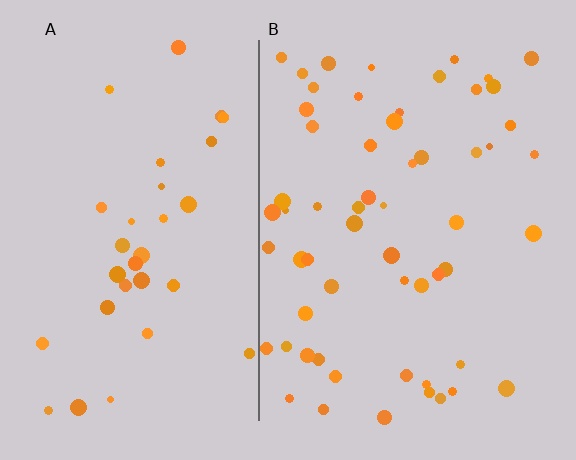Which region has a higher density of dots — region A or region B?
B (the right).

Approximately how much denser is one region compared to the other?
Approximately 1.8× — region B over region A.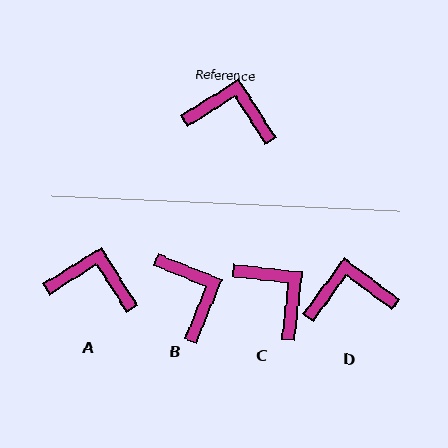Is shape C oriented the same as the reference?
No, it is off by about 39 degrees.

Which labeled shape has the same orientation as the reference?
A.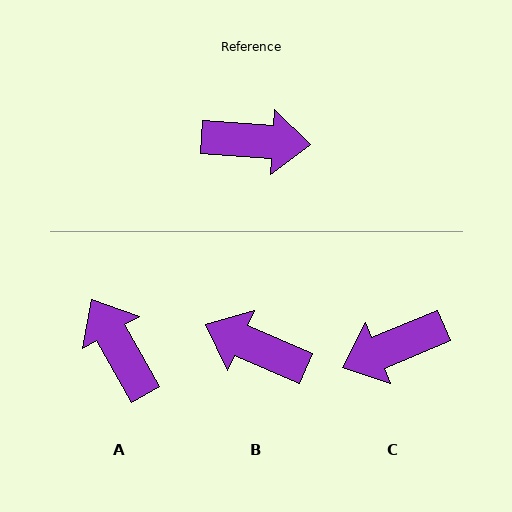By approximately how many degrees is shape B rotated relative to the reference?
Approximately 160 degrees counter-clockwise.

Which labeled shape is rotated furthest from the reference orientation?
B, about 160 degrees away.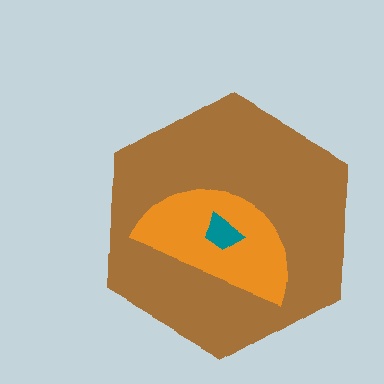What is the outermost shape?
The brown hexagon.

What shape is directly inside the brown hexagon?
The orange semicircle.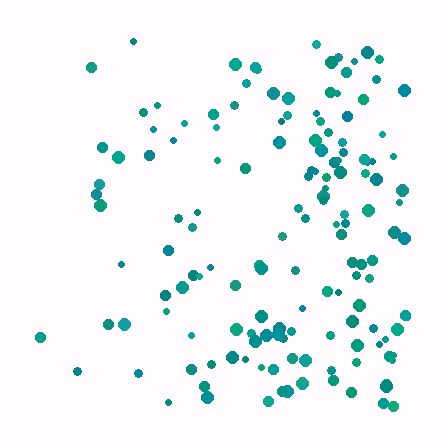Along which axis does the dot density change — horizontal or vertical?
Horizontal.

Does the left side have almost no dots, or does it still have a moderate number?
Still a moderate number, just noticeably fewer than the right.